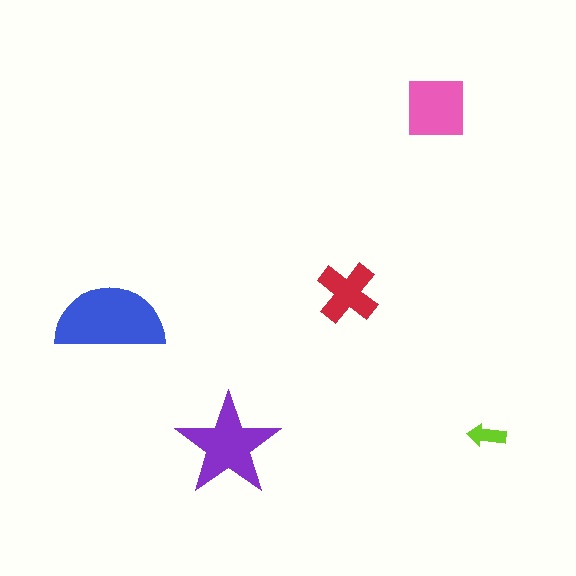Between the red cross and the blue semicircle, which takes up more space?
The blue semicircle.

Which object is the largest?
The blue semicircle.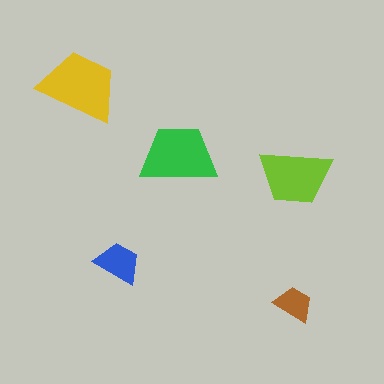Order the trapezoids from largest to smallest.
the yellow one, the green one, the lime one, the blue one, the brown one.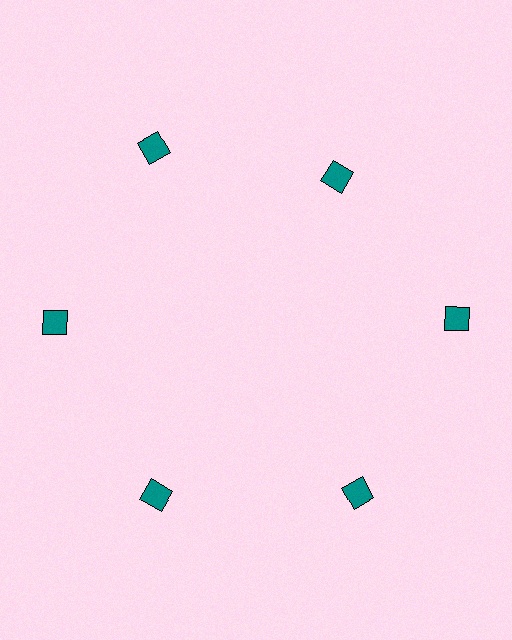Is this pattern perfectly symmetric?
No. The 6 teal squares are arranged in a ring, but one element near the 1 o'clock position is pulled inward toward the center, breaking the 6-fold rotational symmetry.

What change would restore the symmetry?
The symmetry would be restored by moving it outward, back onto the ring so that all 6 squares sit at equal angles and equal distance from the center.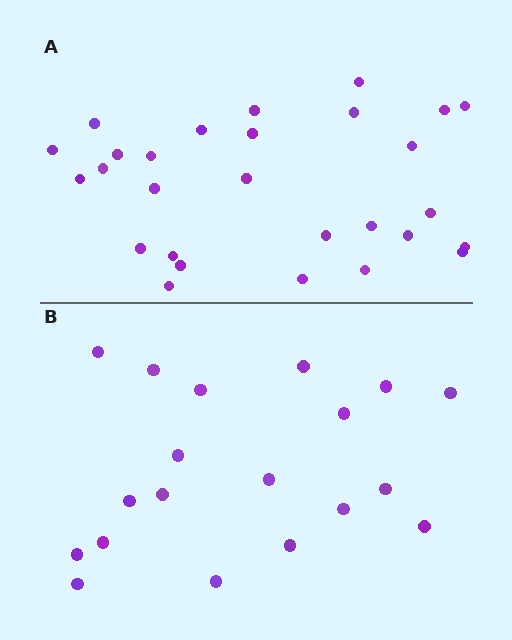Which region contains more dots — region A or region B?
Region A (the top region) has more dots.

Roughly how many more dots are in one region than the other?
Region A has roughly 8 or so more dots than region B.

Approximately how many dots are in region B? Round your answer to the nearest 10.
About 20 dots. (The exact count is 19, which rounds to 20.)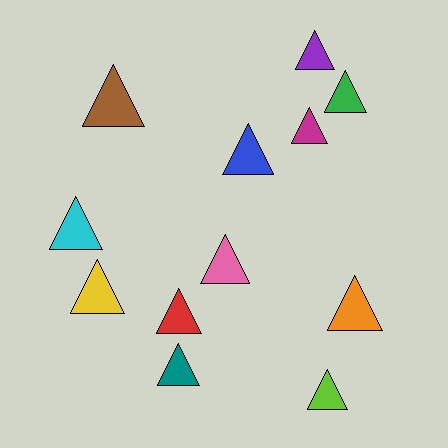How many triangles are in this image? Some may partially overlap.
There are 12 triangles.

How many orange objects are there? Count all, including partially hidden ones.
There is 1 orange object.